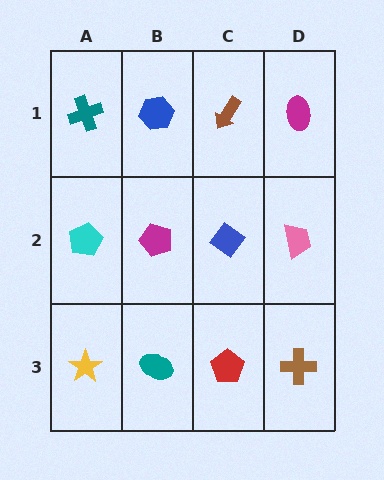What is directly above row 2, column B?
A blue hexagon.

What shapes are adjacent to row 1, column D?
A pink trapezoid (row 2, column D), a brown arrow (row 1, column C).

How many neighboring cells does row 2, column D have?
3.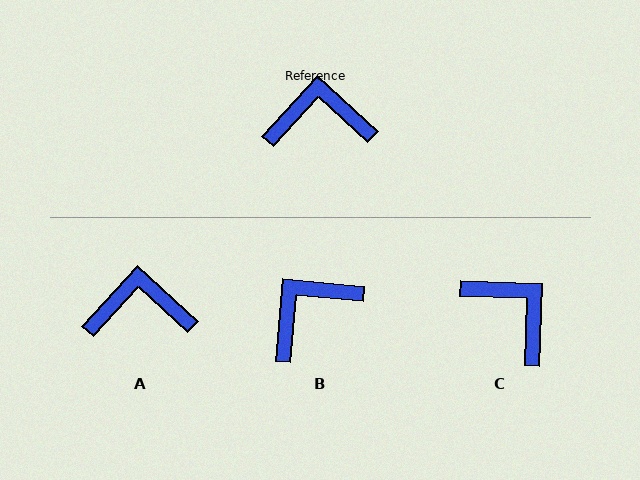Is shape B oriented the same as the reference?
No, it is off by about 38 degrees.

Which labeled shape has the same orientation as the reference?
A.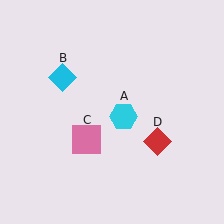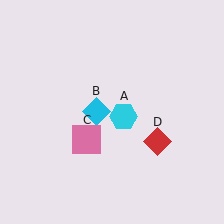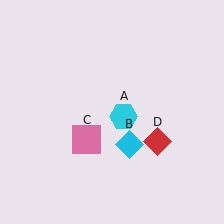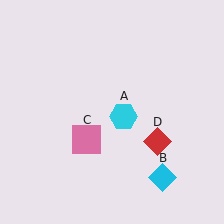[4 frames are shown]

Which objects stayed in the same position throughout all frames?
Cyan hexagon (object A) and pink square (object C) and red diamond (object D) remained stationary.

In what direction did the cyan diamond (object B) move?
The cyan diamond (object B) moved down and to the right.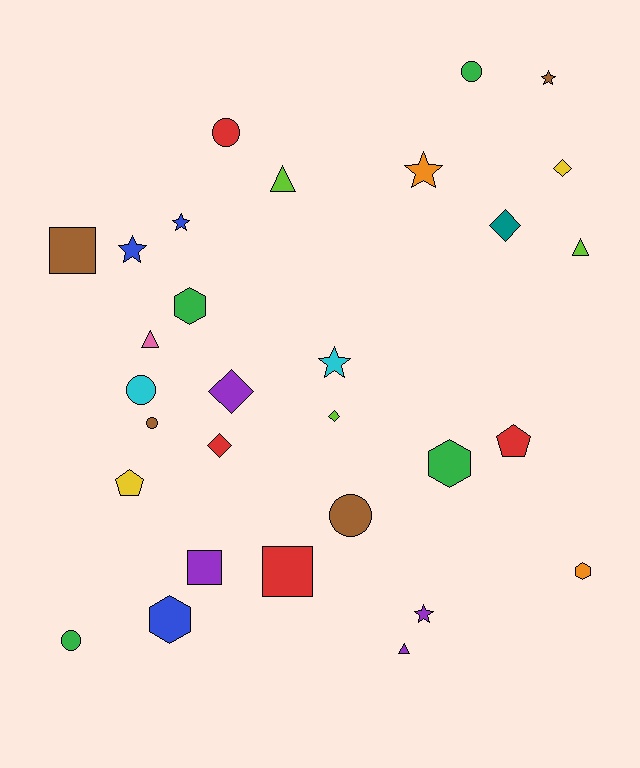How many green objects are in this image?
There are 4 green objects.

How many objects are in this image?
There are 30 objects.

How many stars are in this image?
There are 6 stars.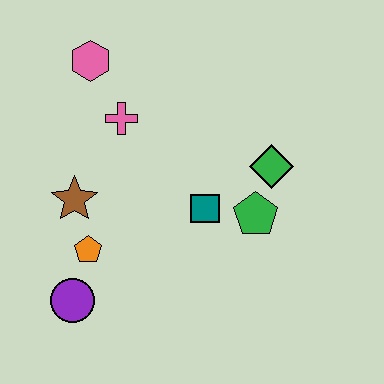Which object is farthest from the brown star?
The green diamond is farthest from the brown star.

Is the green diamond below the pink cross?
Yes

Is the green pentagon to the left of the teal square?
No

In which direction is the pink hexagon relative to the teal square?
The pink hexagon is above the teal square.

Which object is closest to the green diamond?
The green pentagon is closest to the green diamond.